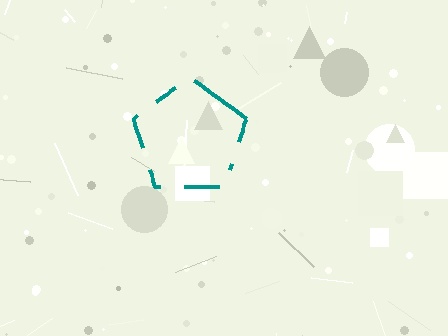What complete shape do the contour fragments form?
The contour fragments form a pentagon.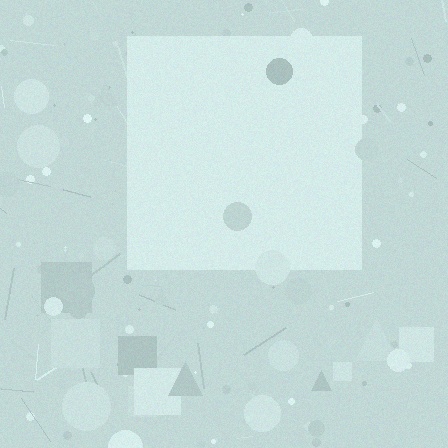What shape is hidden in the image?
A square is hidden in the image.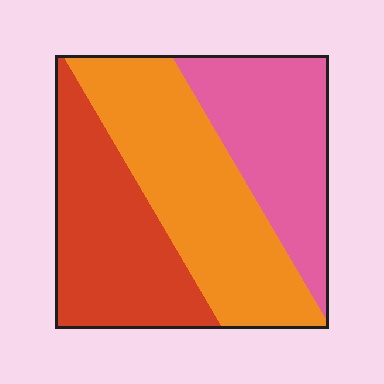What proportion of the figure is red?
Red covers about 30% of the figure.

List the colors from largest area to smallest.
From largest to smallest: orange, red, pink.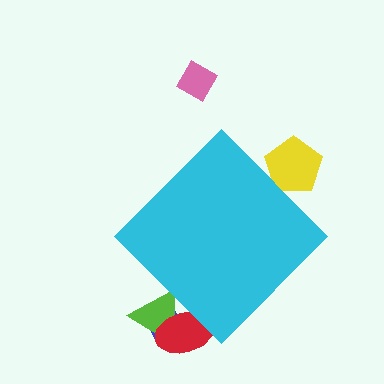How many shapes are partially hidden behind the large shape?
4 shapes are partially hidden.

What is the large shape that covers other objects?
A cyan diamond.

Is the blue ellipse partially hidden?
Yes, the blue ellipse is partially hidden behind the cyan diamond.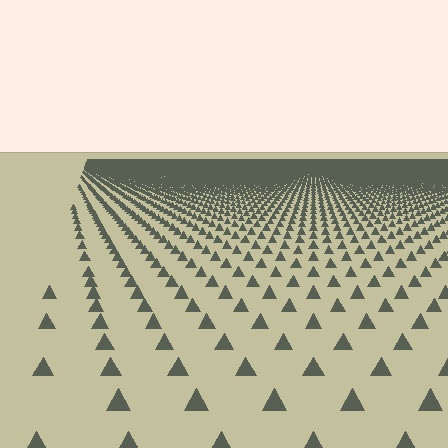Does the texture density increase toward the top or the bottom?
Density increases toward the top.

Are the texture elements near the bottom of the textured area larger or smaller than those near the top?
Larger. Near the bottom, elements are closer to the viewer and appear at a bigger on-screen size.